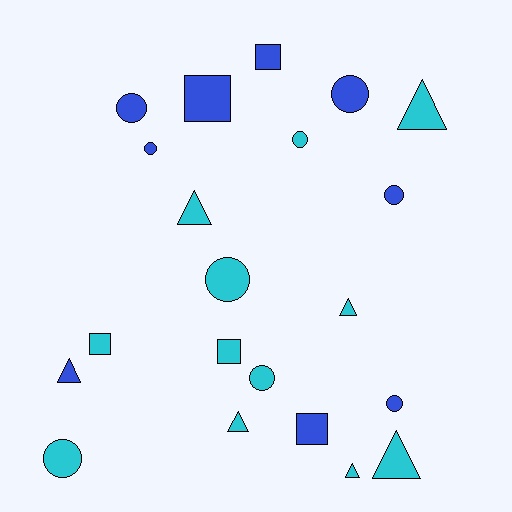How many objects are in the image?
There are 21 objects.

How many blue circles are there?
There are 5 blue circles.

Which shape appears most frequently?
Circle, with 9 objects.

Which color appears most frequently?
Cyan, with 12 objects.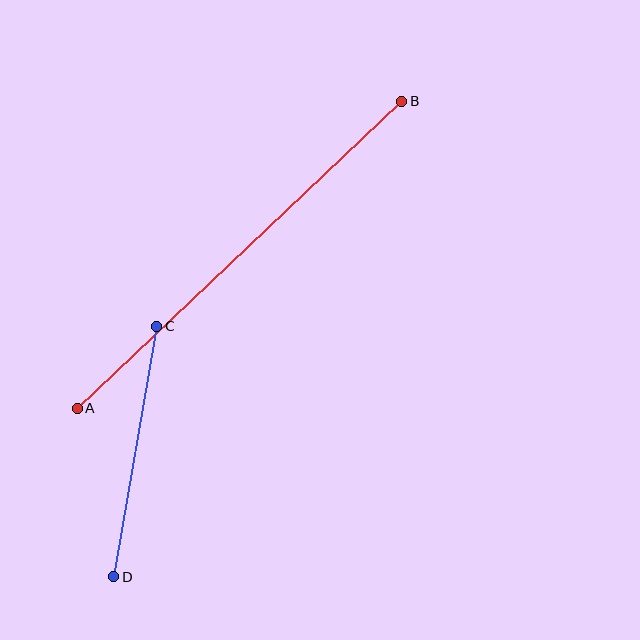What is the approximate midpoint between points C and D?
The midpoint is at approximately (135, 451) pixels.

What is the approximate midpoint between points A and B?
The midpoint is at approximately (239, 255) pixels.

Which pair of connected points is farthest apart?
Points A and B are farthest apart.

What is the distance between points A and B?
The distance is approximately 447 pixels.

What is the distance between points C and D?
The distance is approximately 254 pixels.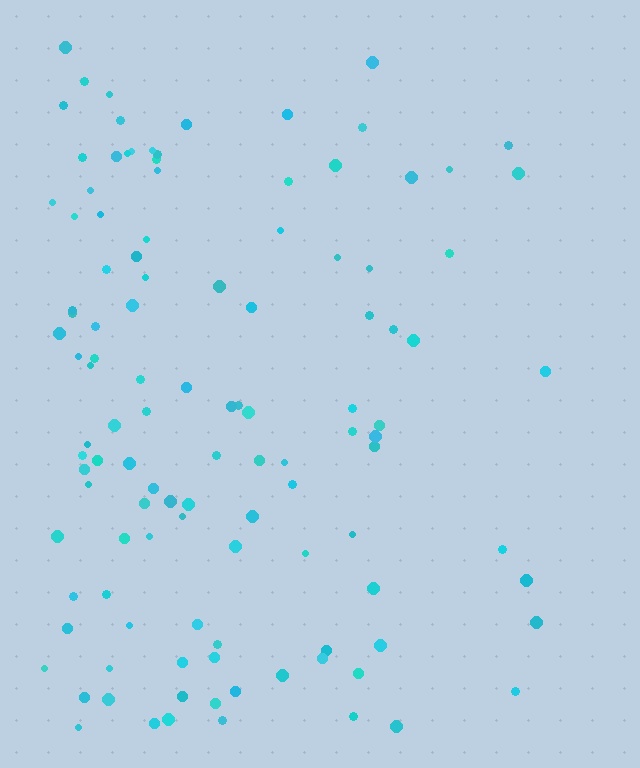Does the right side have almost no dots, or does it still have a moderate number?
Still a moderate number, just noticeably fewer than the left.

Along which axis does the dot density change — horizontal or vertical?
Horizontal.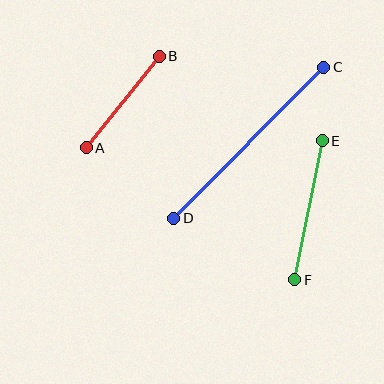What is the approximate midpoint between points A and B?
The midpoint is at approximately (123, 102) pixels.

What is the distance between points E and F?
The distance is approximately 142 pixels.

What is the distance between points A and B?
The distance is approximately 117 pixels.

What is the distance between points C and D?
The distance is approximately 213 pixels.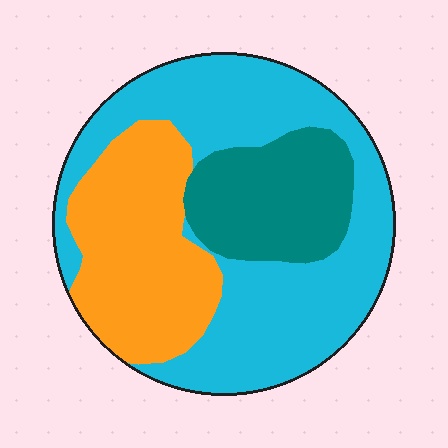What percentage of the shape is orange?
Orange takes up about one quarter (1/4) of the shape.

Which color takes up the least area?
Teal, at roughly 20%.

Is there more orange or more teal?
Orange.